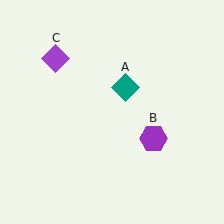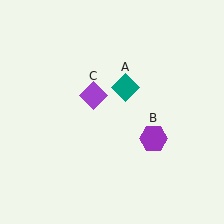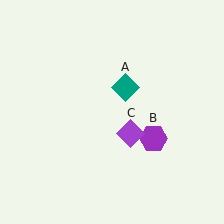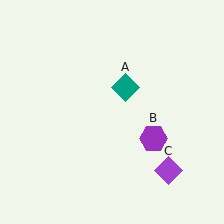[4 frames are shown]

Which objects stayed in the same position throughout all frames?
Teal diamond (object A) and purple hexagon (object B) remained stationary.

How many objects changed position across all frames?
1 object changed position: purple diamond (object C).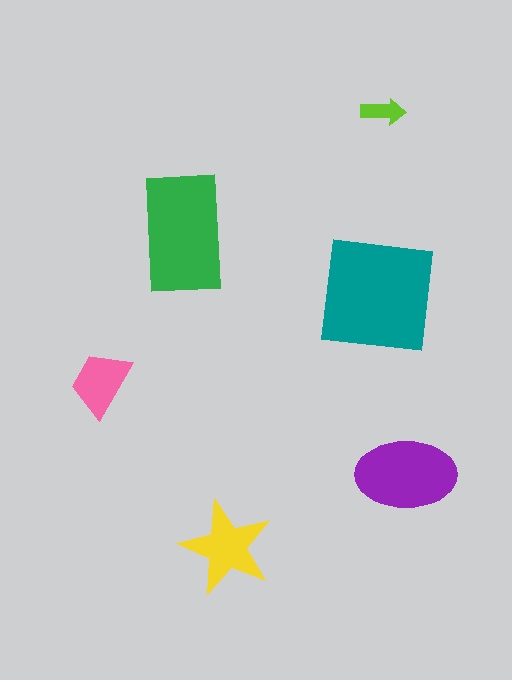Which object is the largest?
The teal square.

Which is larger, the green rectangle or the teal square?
The teal square.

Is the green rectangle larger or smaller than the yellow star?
Larger.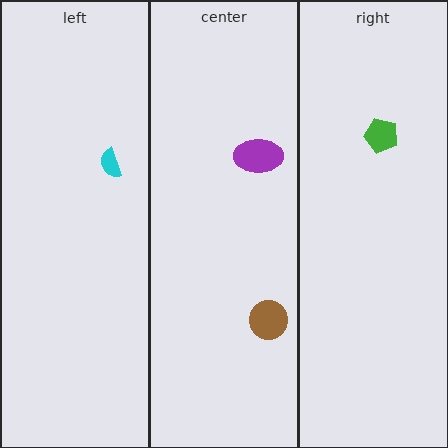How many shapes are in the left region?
1.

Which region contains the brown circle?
The center region.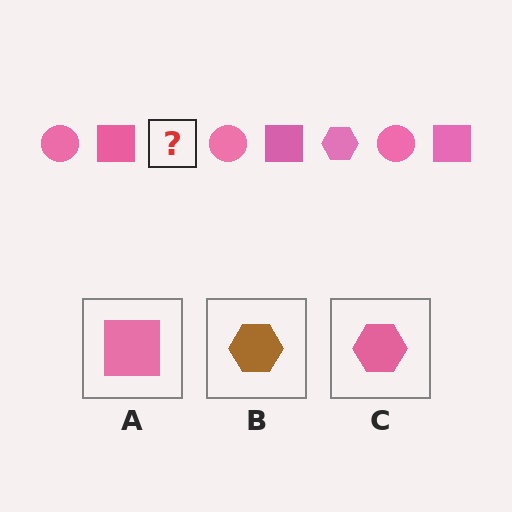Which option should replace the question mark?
Option C.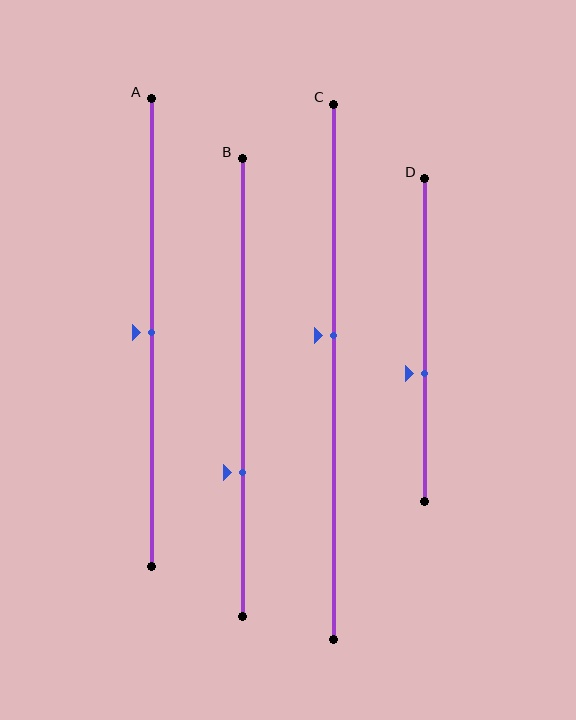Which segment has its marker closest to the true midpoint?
Segment A has its marker closest to the true midpoint.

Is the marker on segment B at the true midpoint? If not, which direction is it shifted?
No, the marker on segment B is shifted downward by about 18% of the segment length.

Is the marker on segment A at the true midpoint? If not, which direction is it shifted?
Yes, the marker on segment A is at the true midpoint.